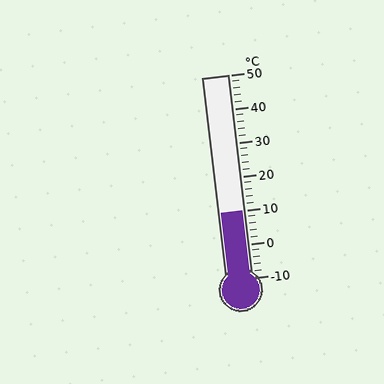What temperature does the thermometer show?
The thermometer shows approximately 10°C.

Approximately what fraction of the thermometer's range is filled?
The thermometer is filled to approximately 35% of its range.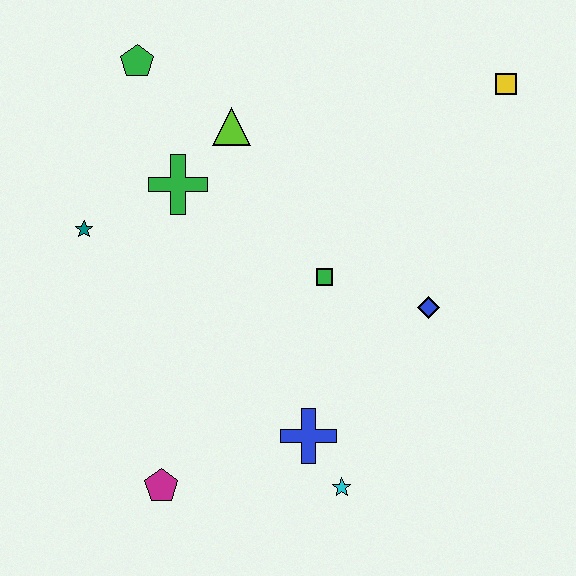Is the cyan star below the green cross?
Yes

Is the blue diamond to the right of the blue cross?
Yes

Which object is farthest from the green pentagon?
The cyan star is farthest from the green pentagon.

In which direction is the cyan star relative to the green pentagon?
The cyan star is below the green pentagon.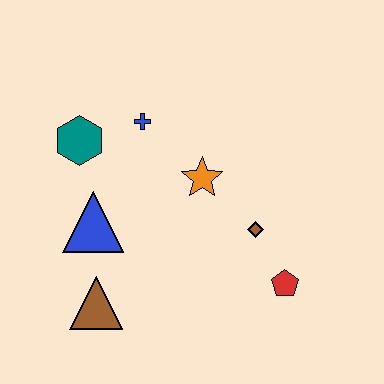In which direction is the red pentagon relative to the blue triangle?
The red pentagon is to the right of the blue triangle.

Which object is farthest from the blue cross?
The red pentagon is farthest from the blue cross.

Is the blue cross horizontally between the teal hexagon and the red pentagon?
Yes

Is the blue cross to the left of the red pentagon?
Yes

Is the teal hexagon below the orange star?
No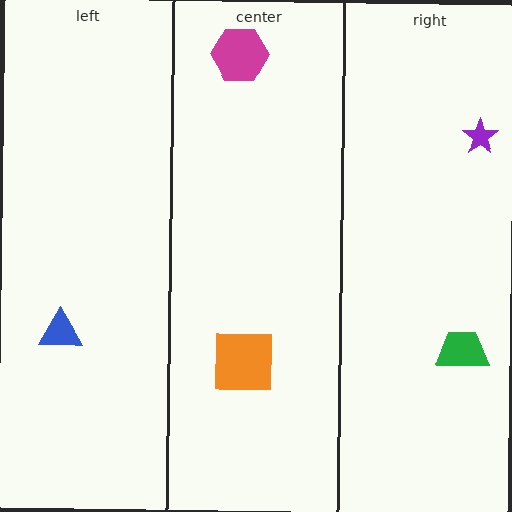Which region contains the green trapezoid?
The right region.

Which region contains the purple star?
The right region.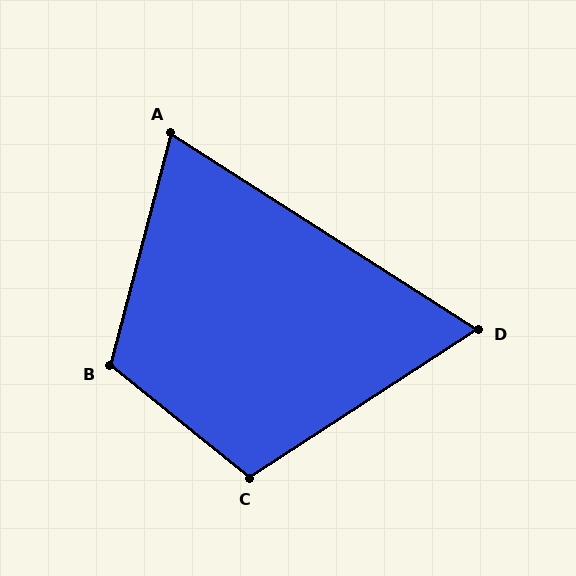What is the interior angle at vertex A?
Approximately 72 degrees (acute).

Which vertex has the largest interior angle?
B, at approximately 114 degrees.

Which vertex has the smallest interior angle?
D, at approximately 66 degrees.